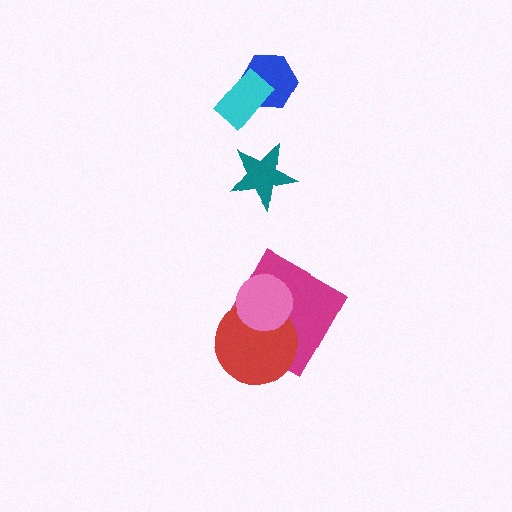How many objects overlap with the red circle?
2 objects overlap with the red circle.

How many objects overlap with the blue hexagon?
1 object overlaps with the blue hexagon.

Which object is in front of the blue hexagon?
The cyan rectangle is in front of the blue hexagon.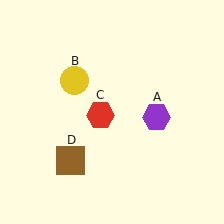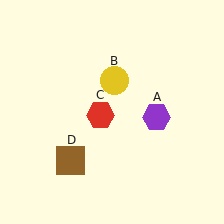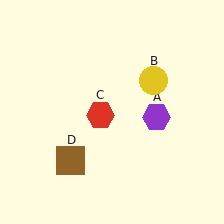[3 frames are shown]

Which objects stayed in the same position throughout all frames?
Purple hexagon (object A) and red hexagon (object C) and brown square (object D) remained stationary.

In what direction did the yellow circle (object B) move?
The yellow circle (object B) moved right.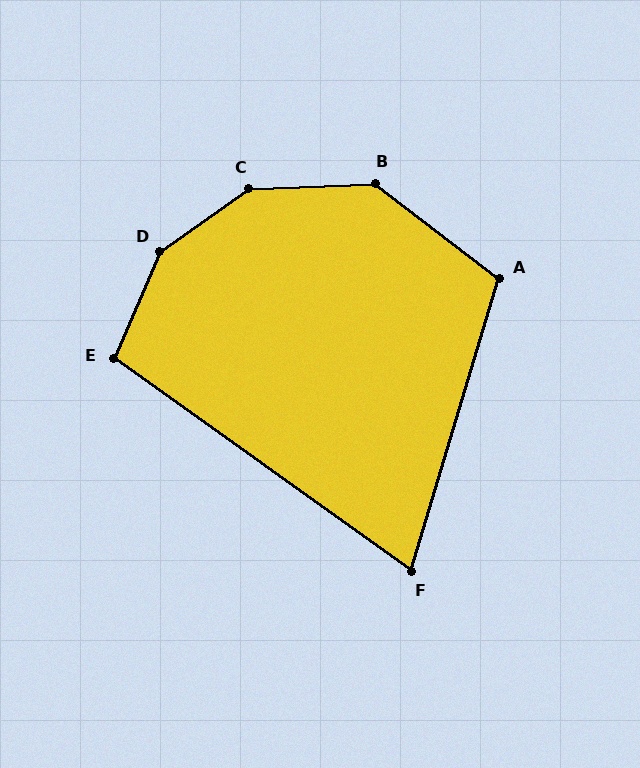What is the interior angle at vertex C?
Approximately 147 degrees (obtuse).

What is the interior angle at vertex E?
Approximately 102 degrees (obtuse).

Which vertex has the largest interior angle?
D, at approximately 148 degrees.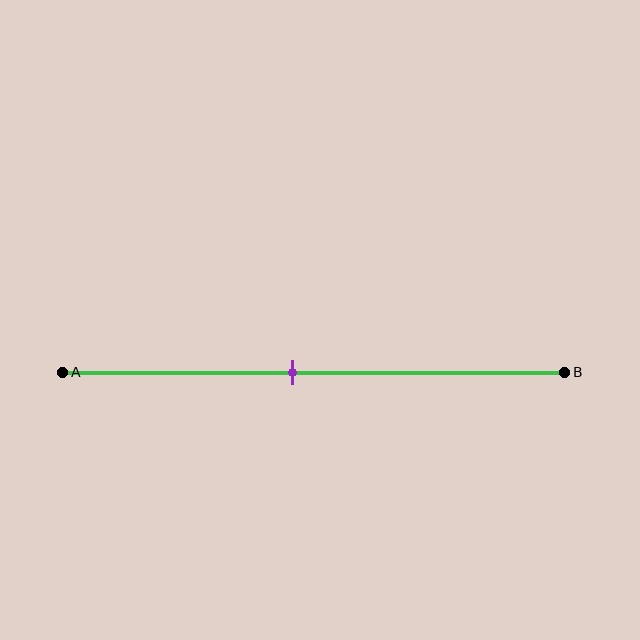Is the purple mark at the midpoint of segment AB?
No, the mark is at about 45% from A, not at the 50% midpoint.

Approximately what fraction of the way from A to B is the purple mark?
The purple mark is approximately 45% of the way from A to B.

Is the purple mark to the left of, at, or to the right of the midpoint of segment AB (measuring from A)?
The purple mark is to the left of the midpoint of segment AB.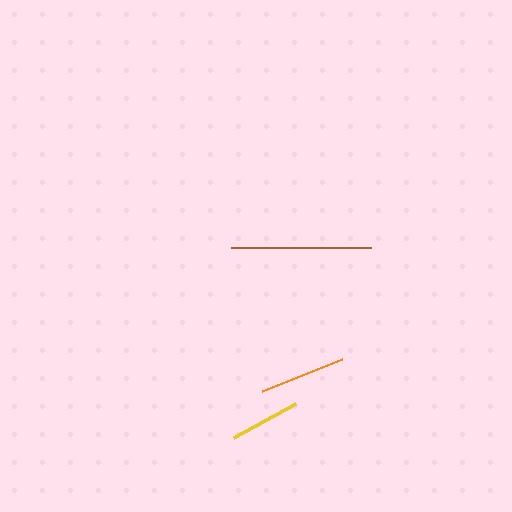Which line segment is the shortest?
The yellow line is the shortest at approximately 71 pixels.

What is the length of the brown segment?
The brown segment is approximately 140 pixels long.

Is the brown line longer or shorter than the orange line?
The brown line is longer than the orange line.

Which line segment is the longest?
The brown line is the longest at approximately 140 pixels.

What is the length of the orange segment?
The orange segment is approximately 86 pixels long.